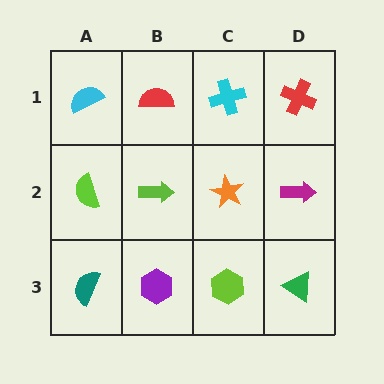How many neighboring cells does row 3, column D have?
2.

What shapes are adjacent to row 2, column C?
A cyan cross (row 1, column C), a lime hexagon (row 3, column C), a lime arrow (row 2, column B), a magenta arrow (row 2, column D).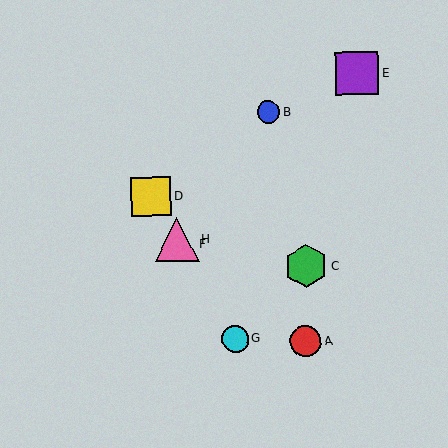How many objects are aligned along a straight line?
4 objects (D, F, G, H) are aligned along a straight line.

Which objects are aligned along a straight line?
Objects D, F, G, H are aligned along a straight line.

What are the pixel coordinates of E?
Object E is at (357, 73).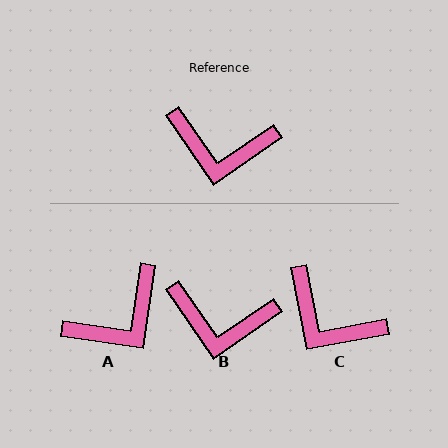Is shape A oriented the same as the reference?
No, it is off by about 47 degrees.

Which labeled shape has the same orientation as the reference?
B.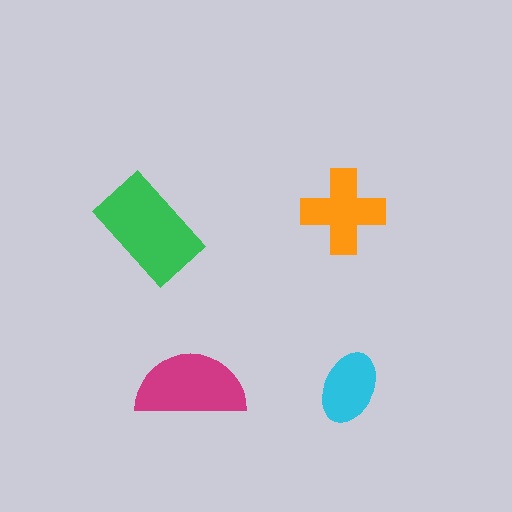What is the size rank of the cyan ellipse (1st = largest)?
4th.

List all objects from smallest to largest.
The cyan ellipse, the orange cross, the magenta semicircle, the green rectangle.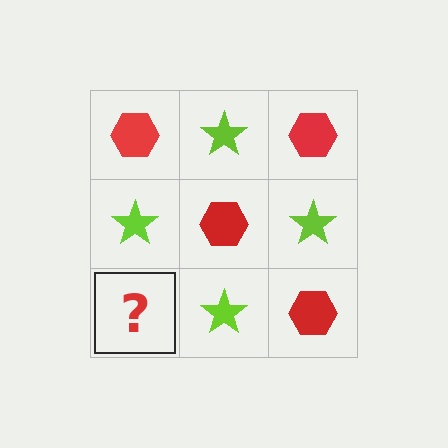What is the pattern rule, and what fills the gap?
The rule is that it alternates red hexagon and lime star in a checkerboard pattern. The gap should be filled with a red hexagon.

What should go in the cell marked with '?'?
The missing cell should contain a red hexagon.